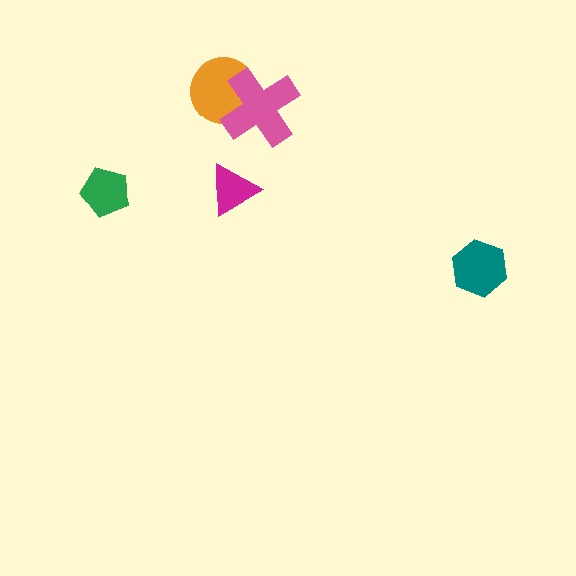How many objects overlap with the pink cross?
1 object overlaps with the pink cross.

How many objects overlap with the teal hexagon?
0 objects overlap with the teal hexagon.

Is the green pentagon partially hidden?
No, no other shape covers it.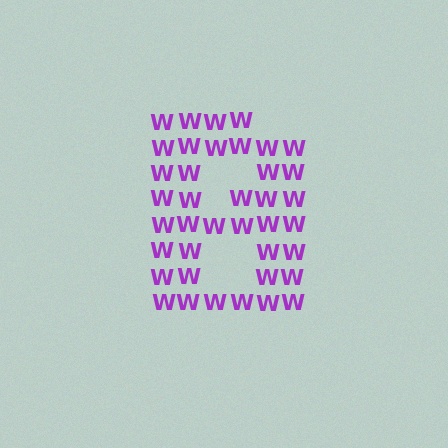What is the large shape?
The large shape is the letter B.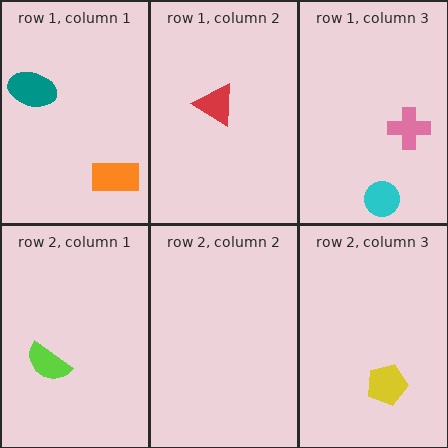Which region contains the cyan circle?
The row 1, column 3 region.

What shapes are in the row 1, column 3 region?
The cyan circle, the pink cross.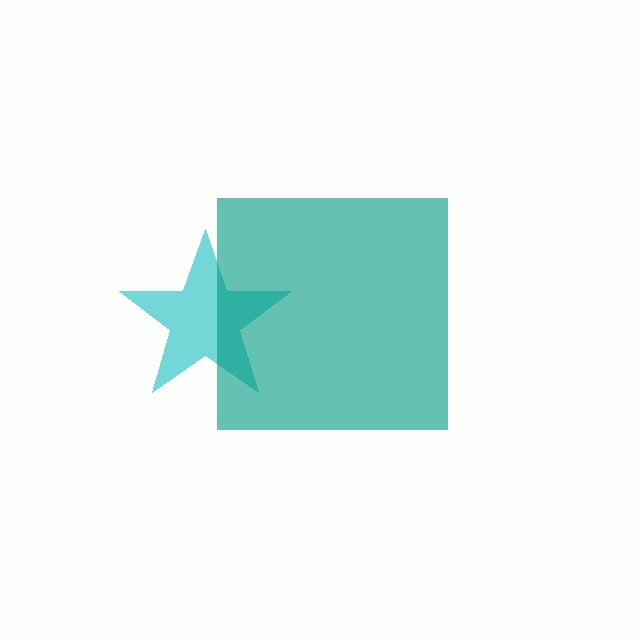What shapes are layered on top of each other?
The layered shapes are: a cyan star, a teal square.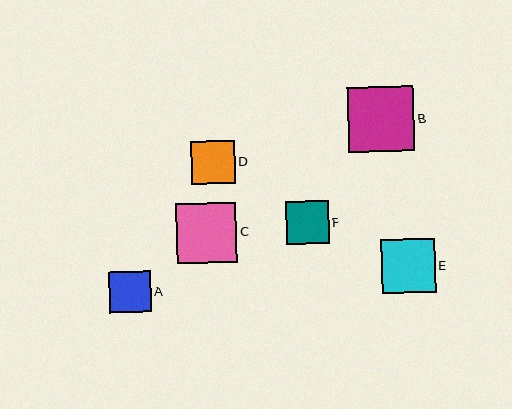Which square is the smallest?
Square A is the smallest with a size of approximately 41 pixels.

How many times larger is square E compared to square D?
Square E is approximately 1.2 times the size of square D.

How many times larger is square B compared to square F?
Square B is approximately 1.5 times the size of square F.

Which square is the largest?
Square B is the largest with a size of approximately 66 pixels.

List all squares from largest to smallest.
From largest to smallest: B, C, E, D, F, A.